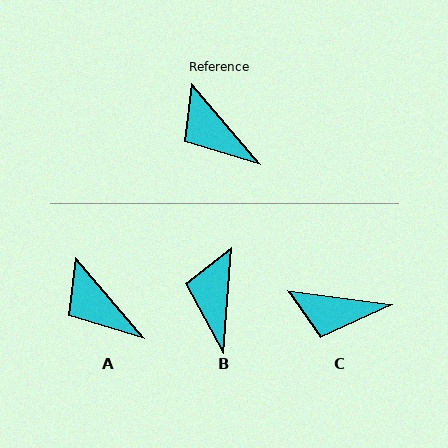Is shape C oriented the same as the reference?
No, it is off by about 42 degrees.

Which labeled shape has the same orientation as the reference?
A.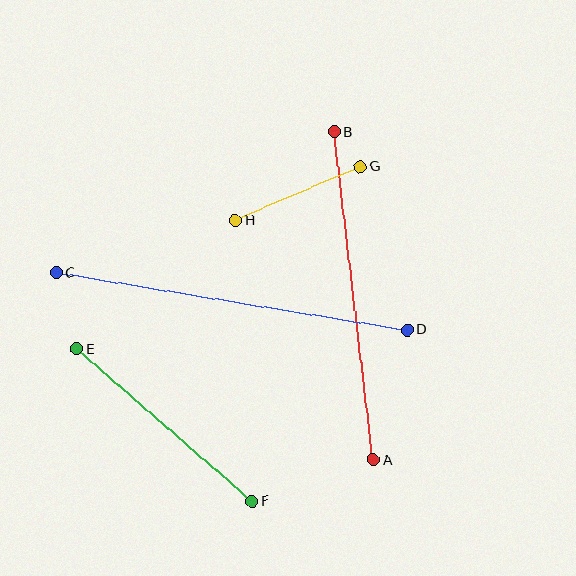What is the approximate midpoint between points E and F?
The midpoint is at approximately (164, 425) pixels.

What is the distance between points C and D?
The distance is approximately 356 pixels.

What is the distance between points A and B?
The distance is approximately 330 pixels.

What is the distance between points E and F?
The distance is approximately 232 pixels.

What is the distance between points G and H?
The distance is approximately 136 pixels.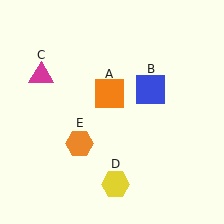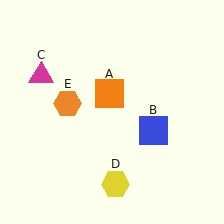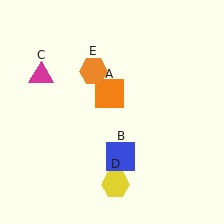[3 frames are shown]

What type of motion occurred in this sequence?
The blue square (object B), orange hexagon (object E) rotated clockwise around the center of the scene.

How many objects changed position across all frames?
2 objects changed position: blue square (object B), orange hexagon (object E).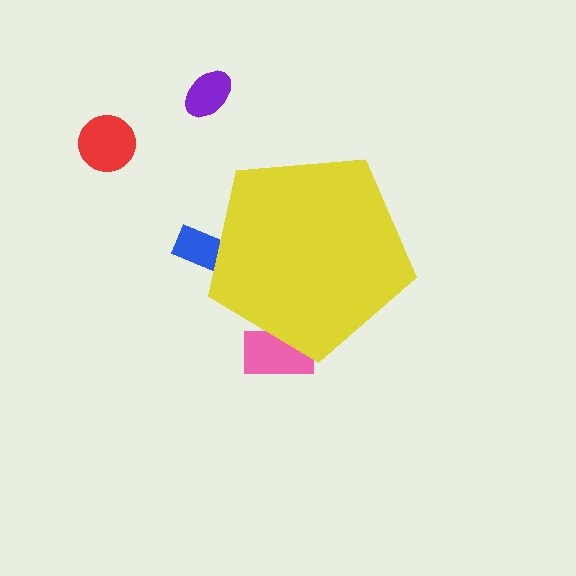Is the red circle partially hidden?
No, the red circle is fully visible.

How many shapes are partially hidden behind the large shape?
2 shapes are partially hidden.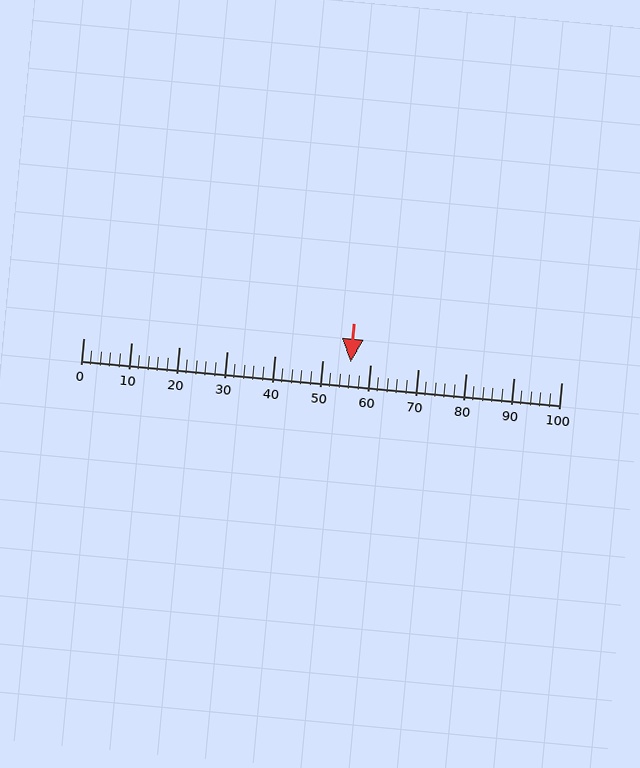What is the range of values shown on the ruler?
The ruler shows values from 0 to 100.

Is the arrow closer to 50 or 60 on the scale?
The arrow is closer to 60.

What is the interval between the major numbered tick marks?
The major tick marks are spaced 10 units apart.